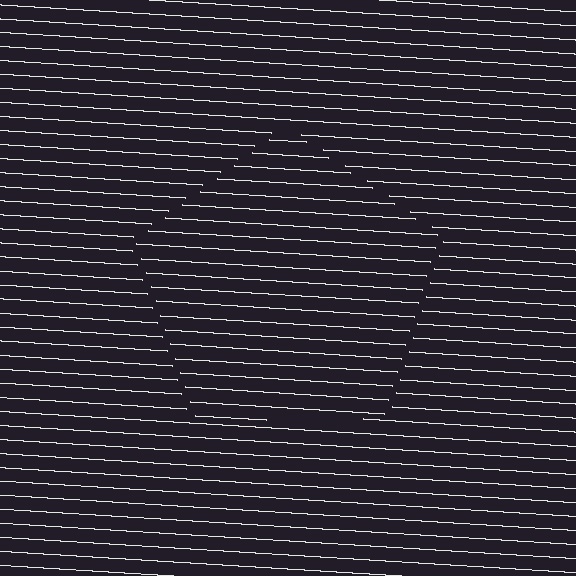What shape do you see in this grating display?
An illusory pentagon. The interior of the shape contains the same grating, shifted by half a period — the contour is defined by the phase discontinuity where line-ends from the inner and outer gratings abut.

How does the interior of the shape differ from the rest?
The interior of the shape contains the same grating, shifted by half a period — the contour is defined by the phase discontinuity where line-ends from the inner and outer gratings abut.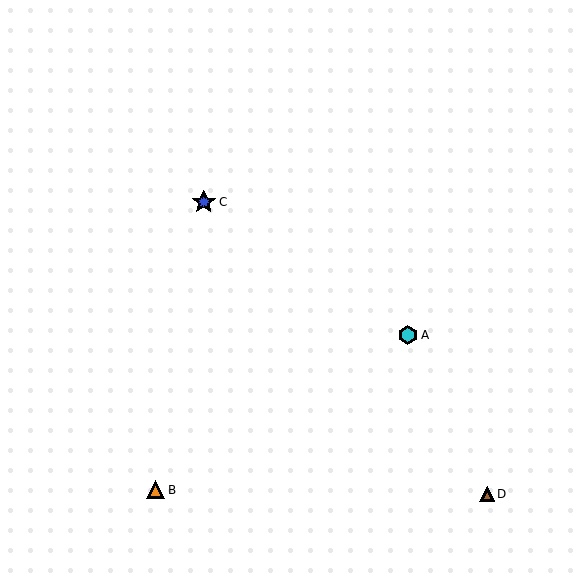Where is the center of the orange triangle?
The center of the orange triangle is at (156, 490).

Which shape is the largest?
The blue star (labeled C) is the largest.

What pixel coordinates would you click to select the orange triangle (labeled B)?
Click at (156, 490) to select the orange triangle B.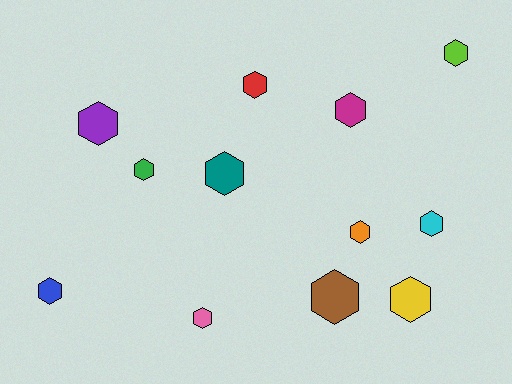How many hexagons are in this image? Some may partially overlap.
There are 12 hexagons.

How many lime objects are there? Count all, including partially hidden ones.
There is 1 lime object.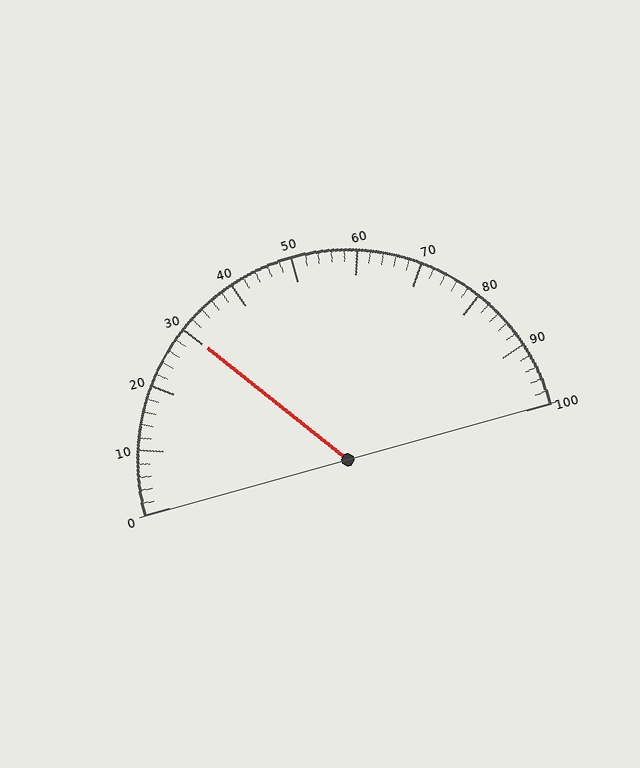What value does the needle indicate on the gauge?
The needle indicates approximately 30.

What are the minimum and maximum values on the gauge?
The gauge ranges from 0 to 100.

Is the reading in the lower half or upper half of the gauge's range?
The reading is in the lower half of the range (0 to 100).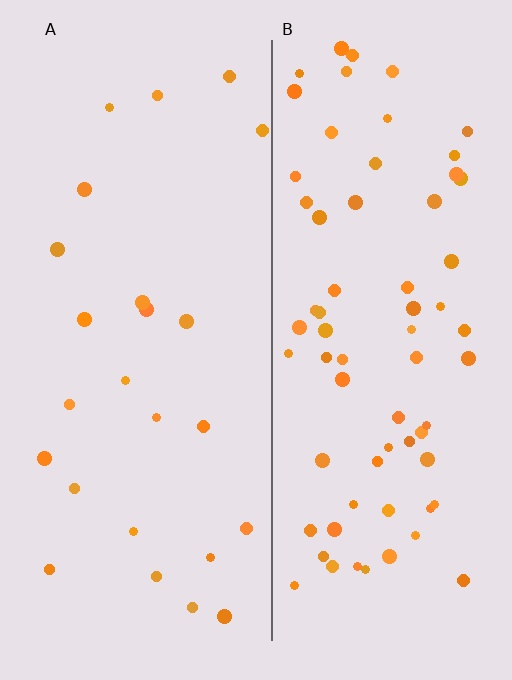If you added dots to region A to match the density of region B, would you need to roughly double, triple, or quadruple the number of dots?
Approximately triple.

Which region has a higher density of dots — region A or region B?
B (the right).